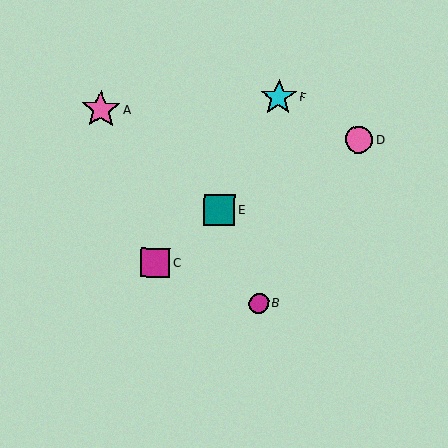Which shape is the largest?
The pink star (labeled A) is the largest.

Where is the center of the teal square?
The center of the teal square is at (220, 210).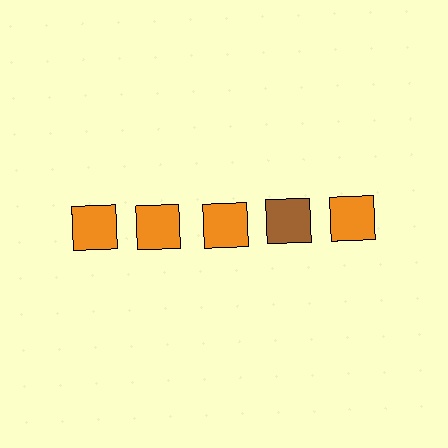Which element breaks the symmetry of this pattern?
The brown square in the top row, second from right column breaks the symmetry. All other shapes are orange squares.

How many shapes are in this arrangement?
There are 5 shapes arranged in a grid pattern.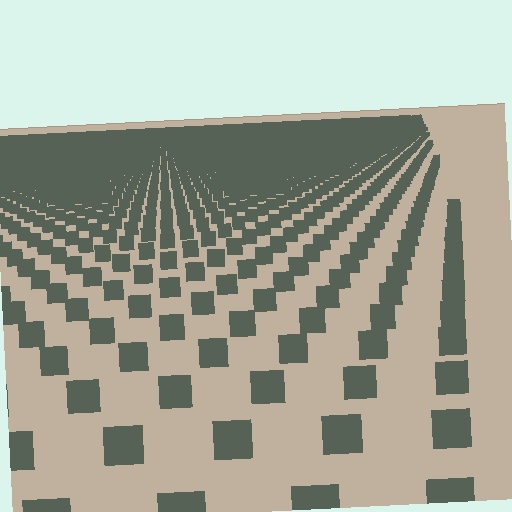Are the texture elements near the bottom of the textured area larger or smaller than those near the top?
Larger. Near the bottom, elements are closer to the viewer and appear at a bigger on-screen size.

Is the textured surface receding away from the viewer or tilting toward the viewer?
The surface is receding away from the viewer. Texture elements get smaller and denser toward the top.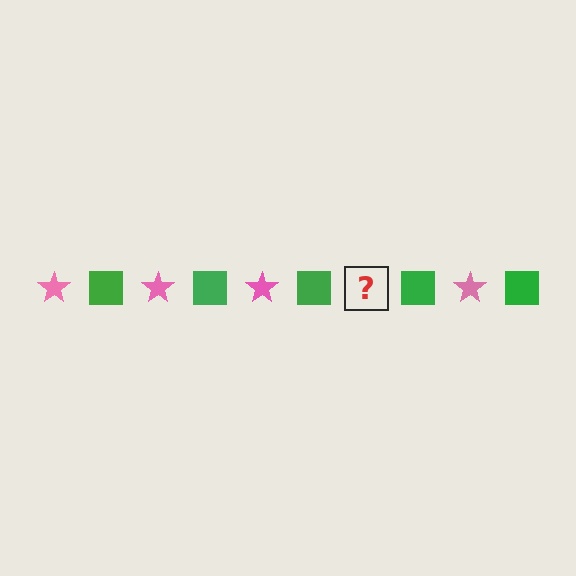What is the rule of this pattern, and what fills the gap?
The rule is that the pattern alternates between pink star and green square. The gap should be filled with a pink star.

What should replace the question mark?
The question mark should be replaced with a pink star.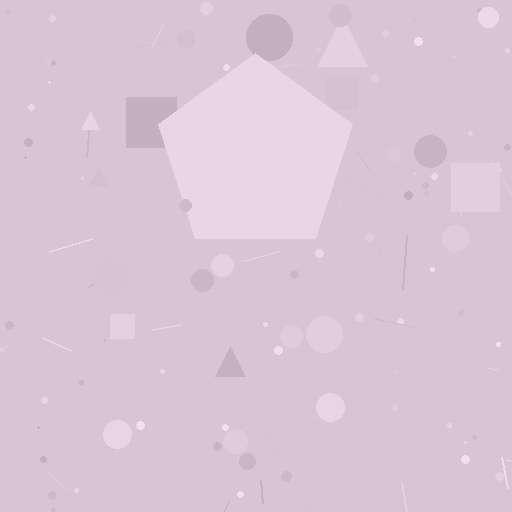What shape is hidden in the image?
A pentagon is hidden in the image.